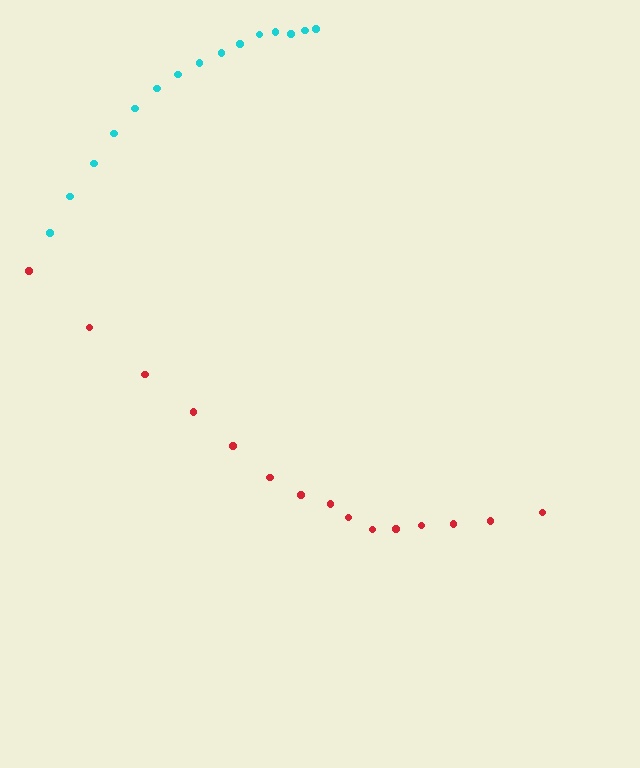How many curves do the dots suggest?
There are 2 distinct paths.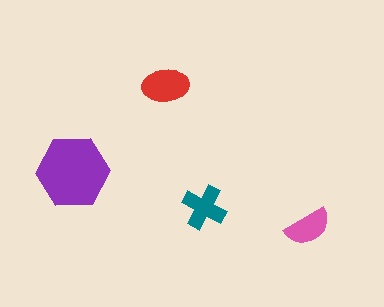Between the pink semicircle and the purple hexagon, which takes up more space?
The purple hexagon.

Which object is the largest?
The purple hexagon.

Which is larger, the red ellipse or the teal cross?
The red ellipse.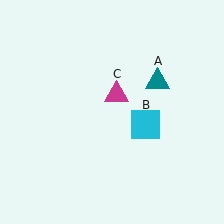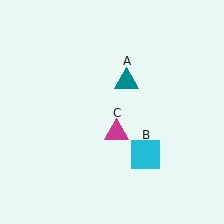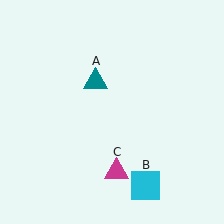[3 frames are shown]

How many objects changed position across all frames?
3 objects changed position: teal triangle (object A), cyan square (object B), magenta triangle (object C).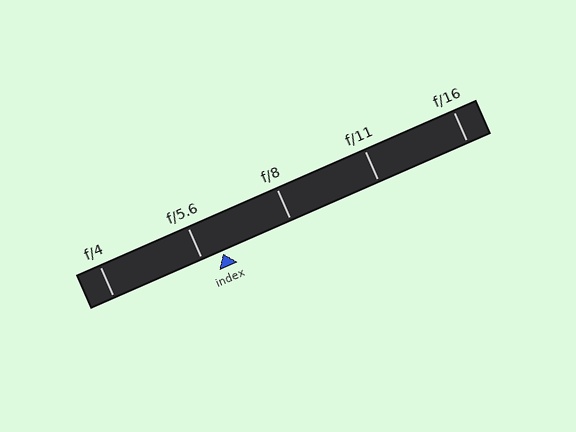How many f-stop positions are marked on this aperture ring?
There are 5 f-stop positions marked.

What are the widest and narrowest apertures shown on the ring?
The widest aperture shown is f/4 and the narrowest is f/16.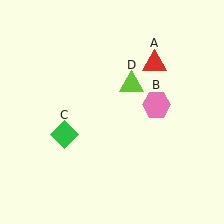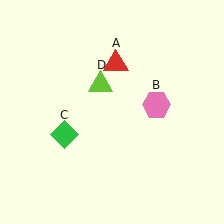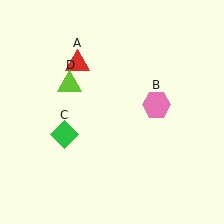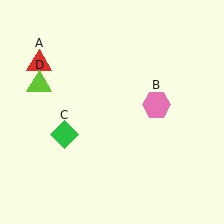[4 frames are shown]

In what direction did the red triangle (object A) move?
The red triangle (object A) moved left.